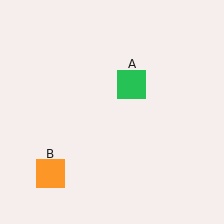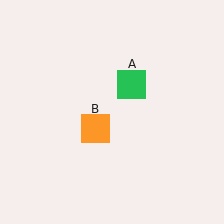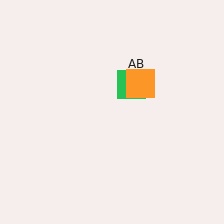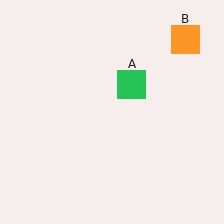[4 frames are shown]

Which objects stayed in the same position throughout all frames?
Green square (object A) remained stationary.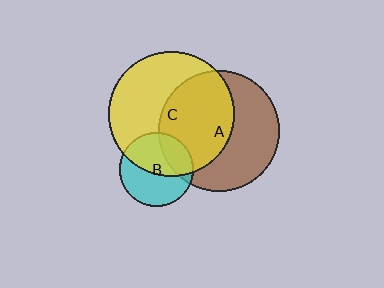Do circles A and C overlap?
Yes.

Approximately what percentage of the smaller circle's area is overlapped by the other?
Approximately 50%.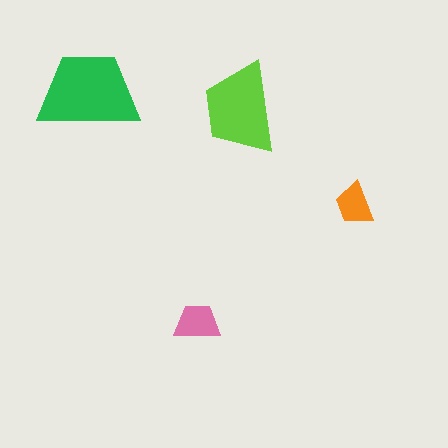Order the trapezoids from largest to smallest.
the green one, the lime one, the pink one, the orange one.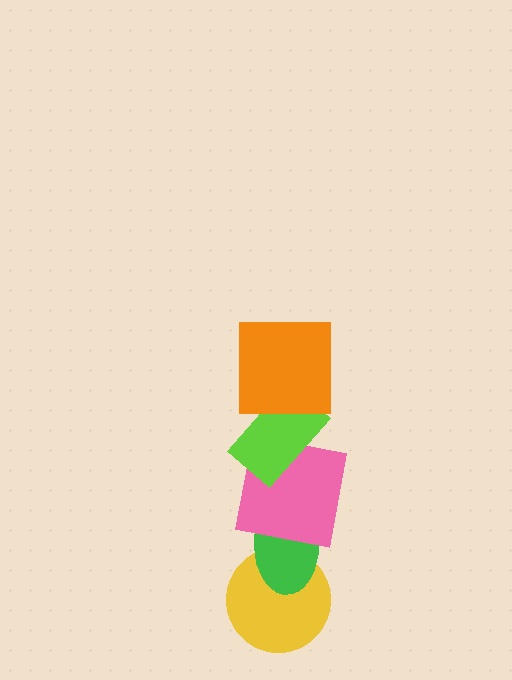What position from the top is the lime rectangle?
The lime rectangle is 2nd from the top.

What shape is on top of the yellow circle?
The green ellipse is on top of the yellow circle.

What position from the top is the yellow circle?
The yellow circle is 5th from the top.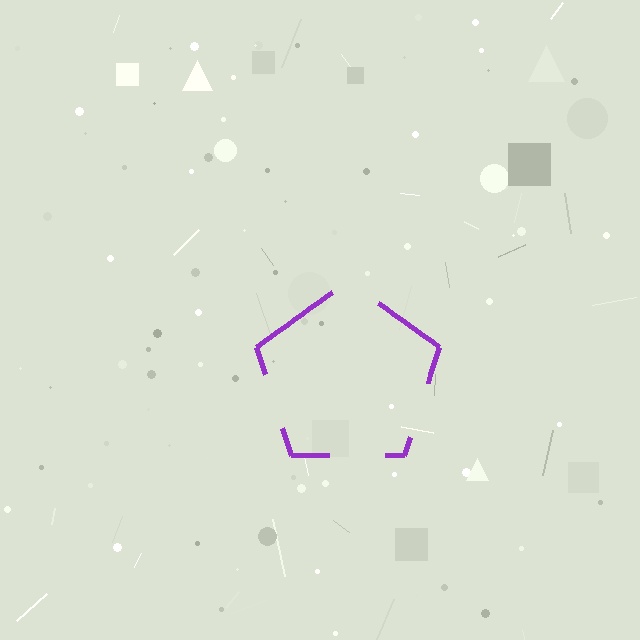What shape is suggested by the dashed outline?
The dashed outline suggests a pentagon.